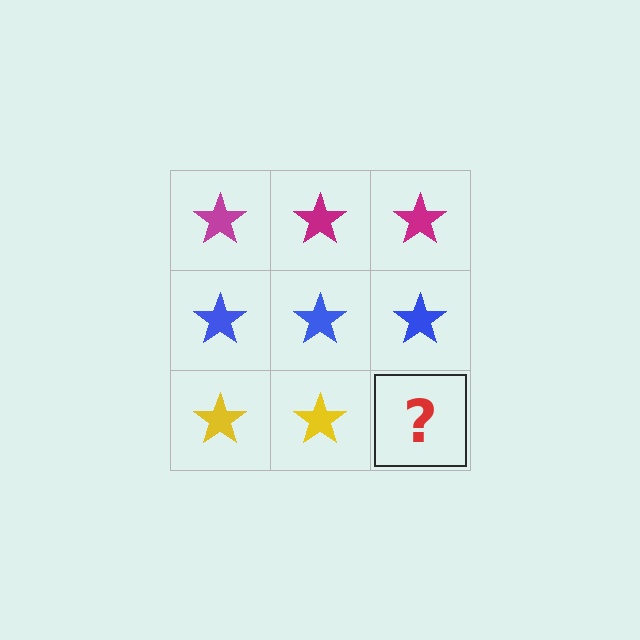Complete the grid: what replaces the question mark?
The question mark should be replaced with a yellow star.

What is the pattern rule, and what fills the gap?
The rule is that each row has a consistent color. The gap should be filled with a yellow star.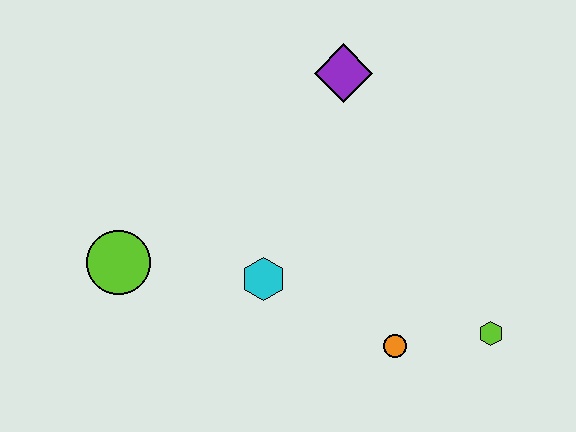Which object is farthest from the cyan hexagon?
The lime hexagon is farthest from the cyan hexagon.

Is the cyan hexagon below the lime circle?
Yes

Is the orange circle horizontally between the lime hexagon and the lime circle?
Yes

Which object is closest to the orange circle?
The lime hexagon is closest to the orange circle.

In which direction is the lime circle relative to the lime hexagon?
The lime circle is to the left of the lime hexagon.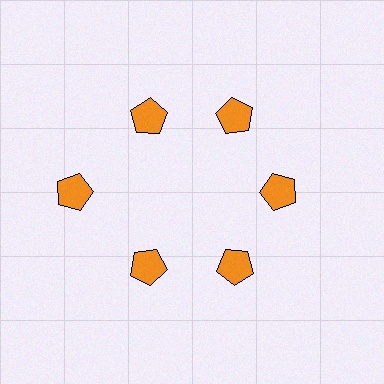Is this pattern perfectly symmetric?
No. The 6 orange pentagons are arranged in a ring, but one element near the 9 o'clock position is pushed outward from the center, breaking the 6-fold rotational symmetry.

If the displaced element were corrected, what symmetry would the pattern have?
It would have 6-fold rotational symmetry — the pattern would map onto itself every 60 degrees.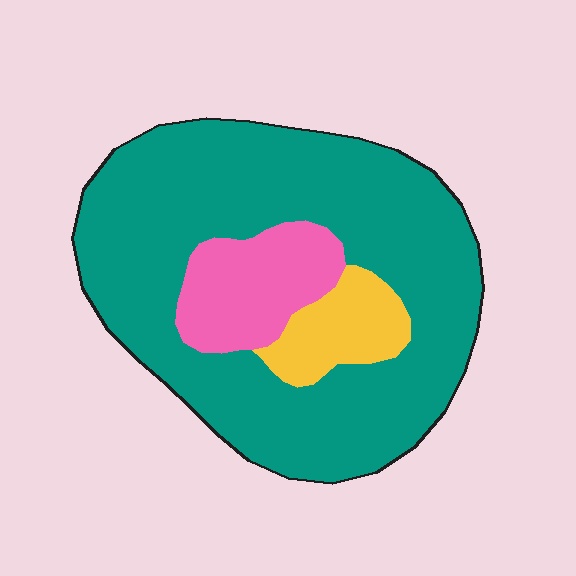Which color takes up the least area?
Yellow, at roughly 10%.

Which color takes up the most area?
Teal, at roughly 75%.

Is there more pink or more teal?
Teal.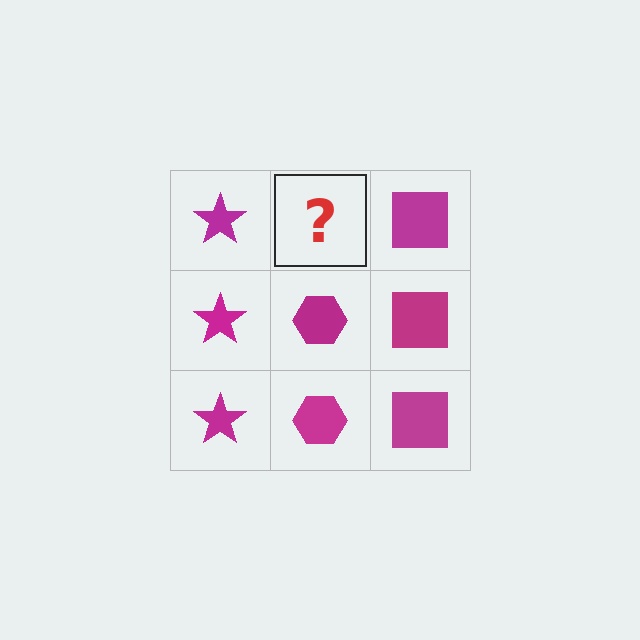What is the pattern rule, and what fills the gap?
The rule is that each column has a consistent shape. The gap should be filled with a magenta hexagon.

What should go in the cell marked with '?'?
The missing cell should contain a magenta hexagon.